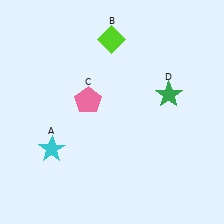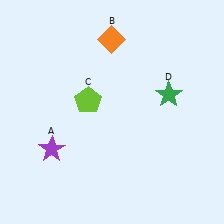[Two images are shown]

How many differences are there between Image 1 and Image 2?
There are 3 differences between the two images.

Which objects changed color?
A changed from cyan to purple. B changed from lime to orange. C changed from pink to lime.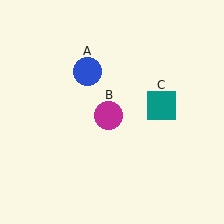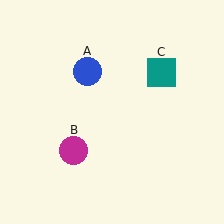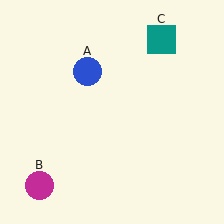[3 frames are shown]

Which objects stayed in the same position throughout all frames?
Blue circle (object A) remained stationary.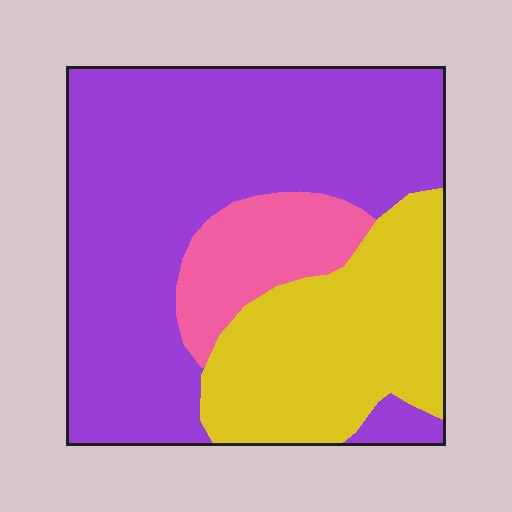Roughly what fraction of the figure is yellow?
Yellow covers 29% of the figure.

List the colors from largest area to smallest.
From largest to smallest: purple, yellow, pink.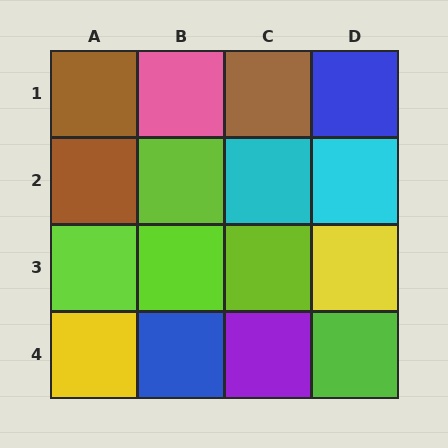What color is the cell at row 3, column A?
Lime.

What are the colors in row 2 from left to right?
Brown, lime, cyan, cyan.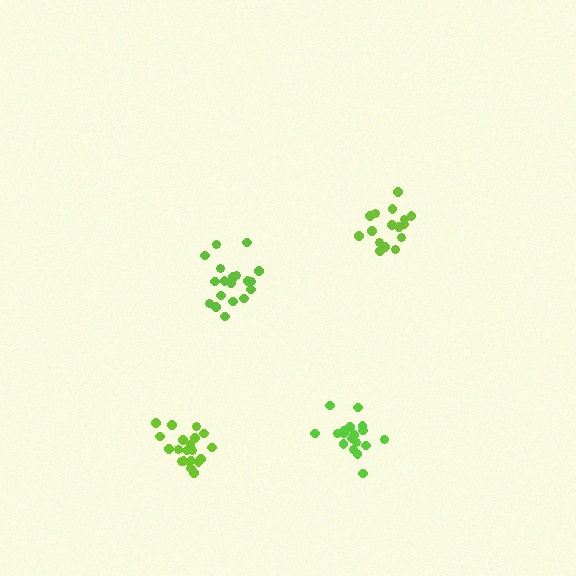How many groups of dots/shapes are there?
There are 4 groups.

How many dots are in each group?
Group 1: 18 dots, Group 2: 16 dots, Group 3: 21 dots, Group 4: 20 dots (75 total).